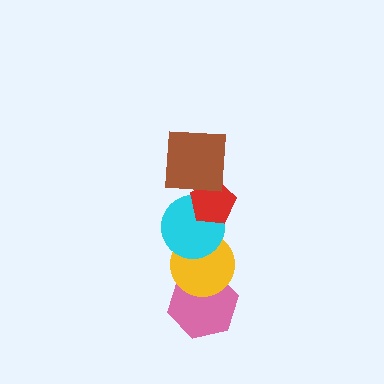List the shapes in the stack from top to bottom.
From top to bottom: the brown square, the red pentagon, the cyan circle, the yellow circle, the pink hexagon.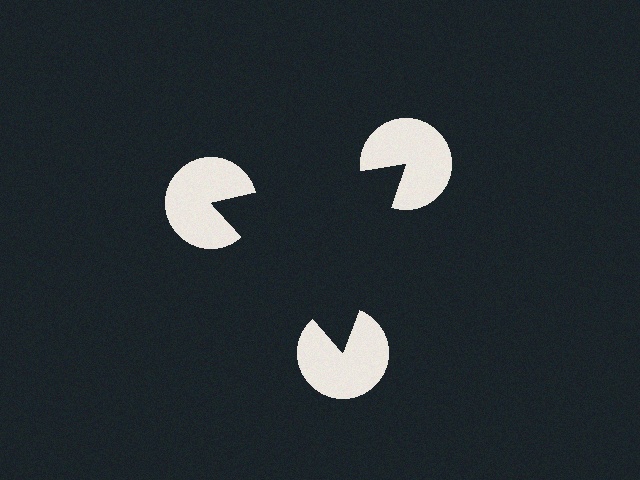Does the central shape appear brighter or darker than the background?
It typically appears slightly darker than the background, even though no actual brightness change is drawn.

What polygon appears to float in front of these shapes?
An illusory triangle — its edges are inferred from the aligned wedge cuts in the pac-man discs, not physically drawn.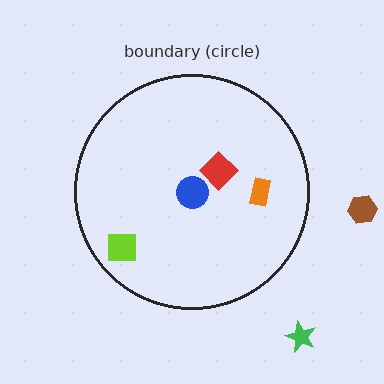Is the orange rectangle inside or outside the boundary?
Inside.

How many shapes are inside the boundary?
4 inside, 2 outside.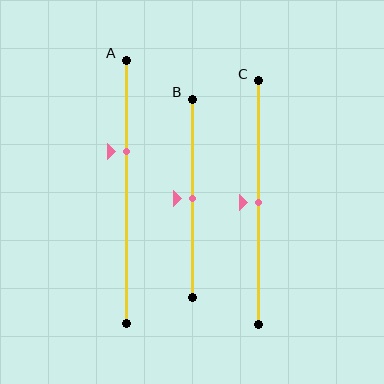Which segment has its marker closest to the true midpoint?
Segment B has its marker closest to the true midpoint.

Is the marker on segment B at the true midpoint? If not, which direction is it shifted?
Yes, the marker on segment B is at the true midpoint.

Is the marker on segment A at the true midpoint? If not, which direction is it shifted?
No, the marker on segment A is shifted upward by about 15% of the segment length.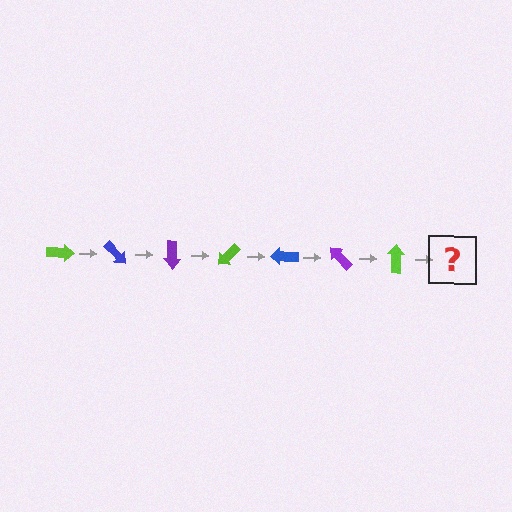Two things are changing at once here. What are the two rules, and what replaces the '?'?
The two rules are that it rotates 45 degrees each step and the color cycles through lime, blue, and purple. The '?' should be a blue arrow, rotated 315 degrees from the start.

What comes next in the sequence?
The next element should be a blue arrow, rotated 315 degrees from the start.